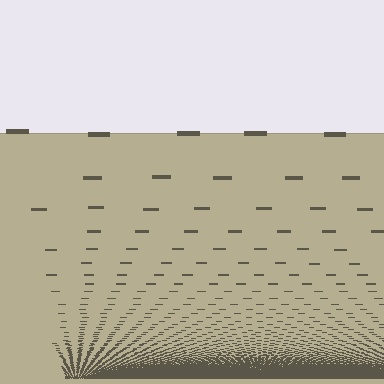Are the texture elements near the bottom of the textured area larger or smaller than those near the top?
Smaller. The gradient is inverted — elements near the bottom are smaller and denser.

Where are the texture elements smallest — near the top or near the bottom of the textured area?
Near the bottom.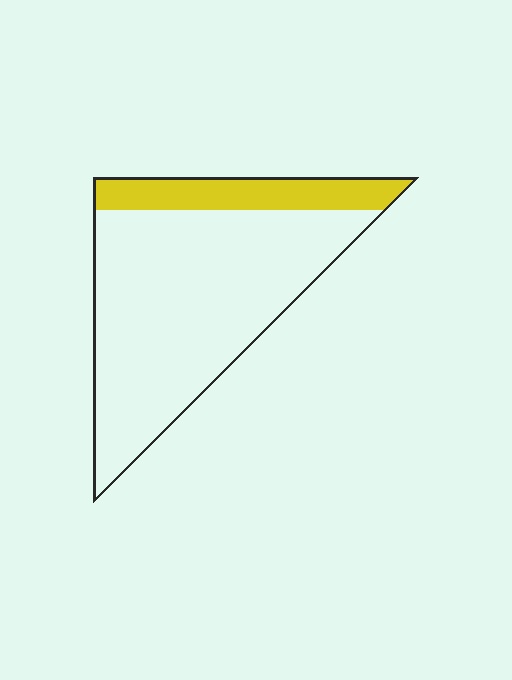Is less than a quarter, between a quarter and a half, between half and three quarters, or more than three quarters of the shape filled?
Less than a quarter.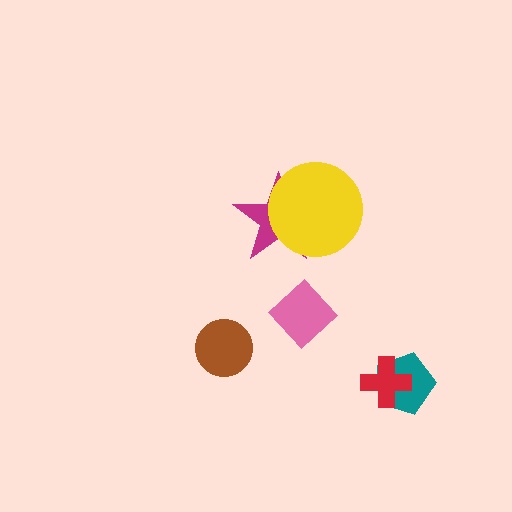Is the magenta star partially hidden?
Yes, it is partially covered by another shape.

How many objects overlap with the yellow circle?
1 object overlaps with the yellow circle.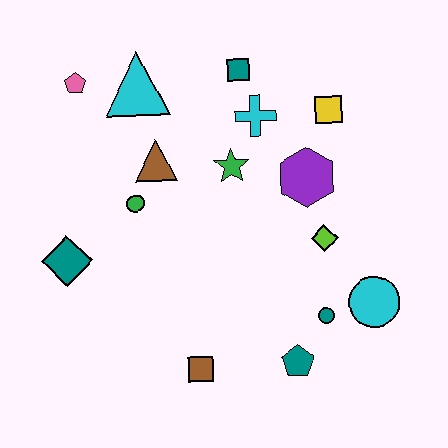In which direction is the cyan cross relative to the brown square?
The cyan cross is above the brown square.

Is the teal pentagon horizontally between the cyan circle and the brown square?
Yes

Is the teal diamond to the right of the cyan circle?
No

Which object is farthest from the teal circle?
The pink pentagon is farthest from the teal circle.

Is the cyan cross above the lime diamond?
Yes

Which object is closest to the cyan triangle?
The pink pentagon is closest to the cyan triangle.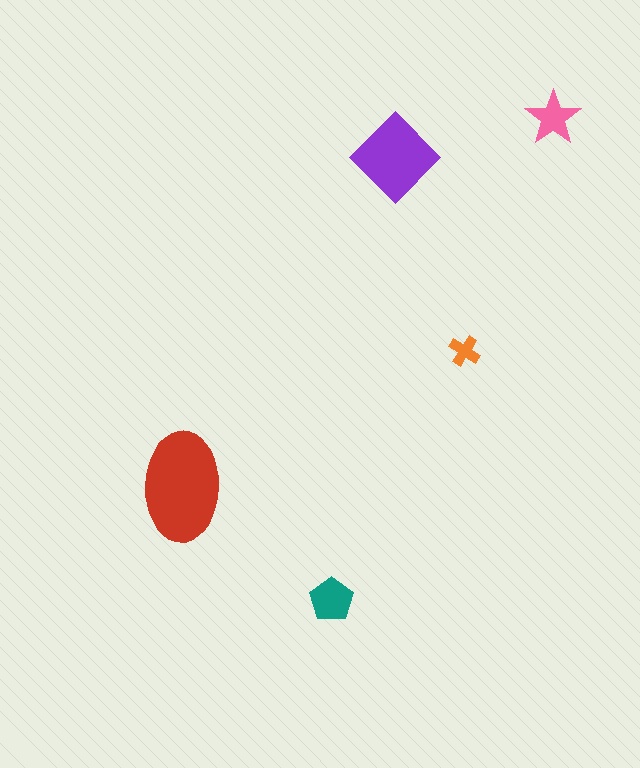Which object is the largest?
The red ellipse.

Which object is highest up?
The pink star is topmost.